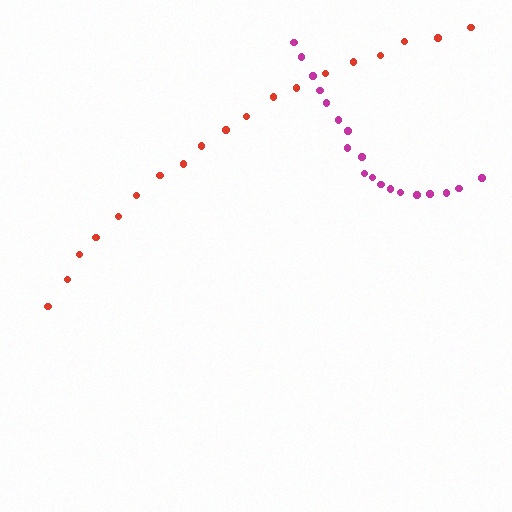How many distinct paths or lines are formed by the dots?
There are 2 distinct paths.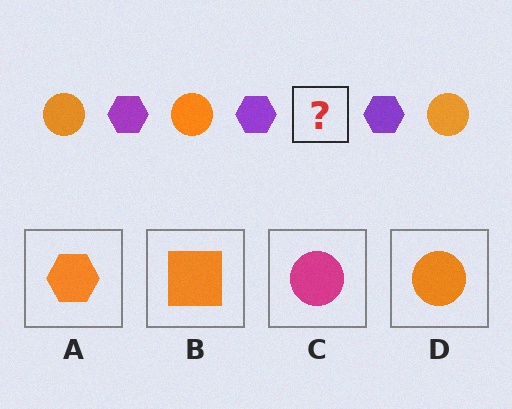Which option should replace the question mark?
Option D.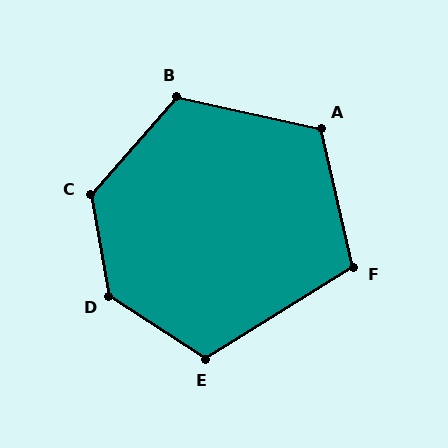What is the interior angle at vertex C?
Approximately 129 degrees (obtuse).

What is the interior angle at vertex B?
Approximately 118 degrees (obtuse).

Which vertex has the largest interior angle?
D, at approximately 133 degrees.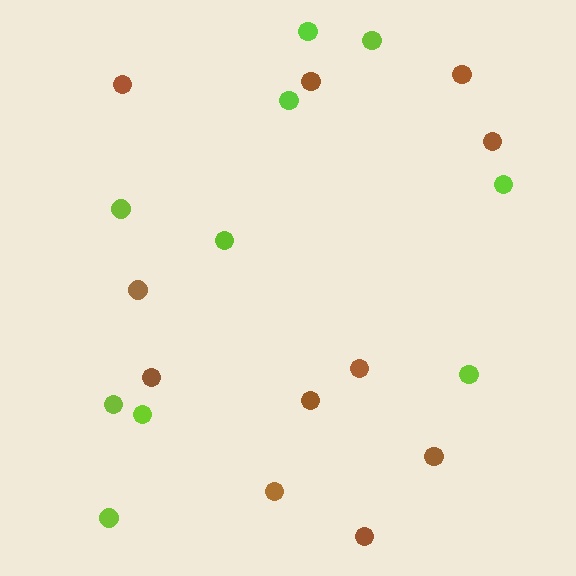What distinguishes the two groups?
There are 2 groups: one group of brown circles (11) and one group of lime circles (10).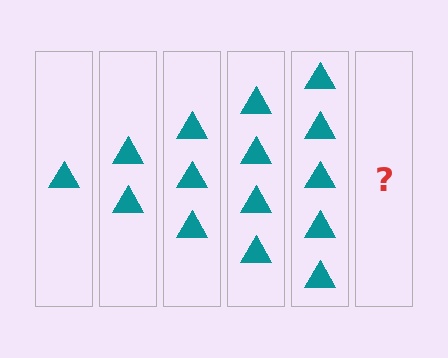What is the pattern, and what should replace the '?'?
The pattern is that each step adds one more triangle. The '?' should be 6 triangles.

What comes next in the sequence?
The next element should be 6 triangles.